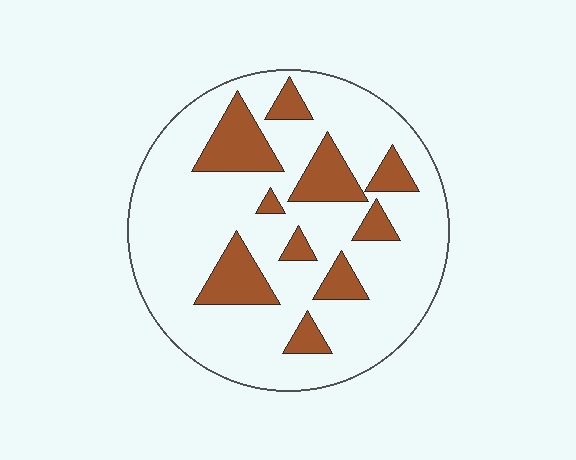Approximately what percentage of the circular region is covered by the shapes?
Approximately 20%.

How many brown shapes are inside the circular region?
10.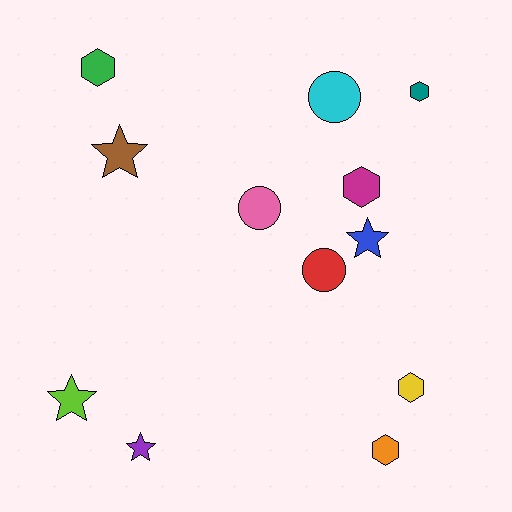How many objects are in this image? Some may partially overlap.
There are 12 objects.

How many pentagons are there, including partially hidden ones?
There are no pentagons.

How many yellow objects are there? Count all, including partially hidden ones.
There is 1 yellow object.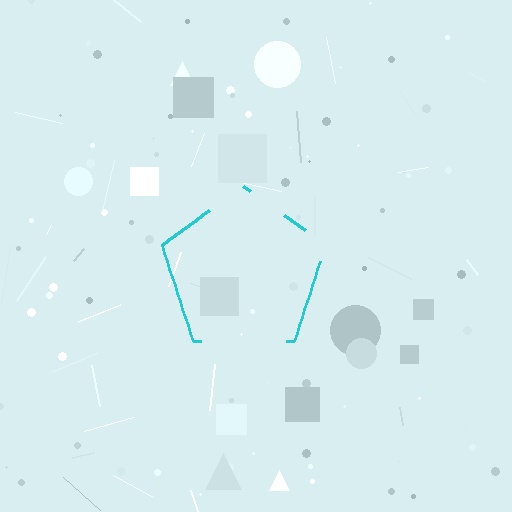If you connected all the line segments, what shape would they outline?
They would outline a pentagon.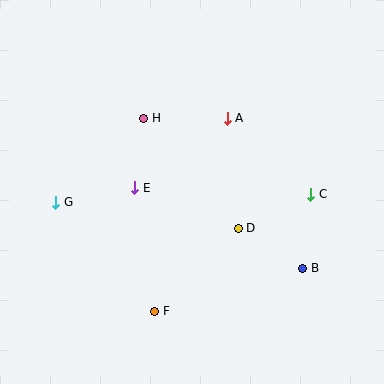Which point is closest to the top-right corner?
Point A is closest to the top-right corner.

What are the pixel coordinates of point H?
Point H is at (144, 118).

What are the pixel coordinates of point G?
Point G is at (56, 202).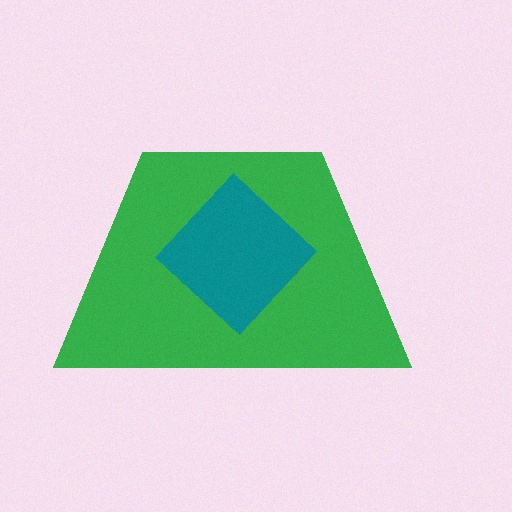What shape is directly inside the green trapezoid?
The teal diamond.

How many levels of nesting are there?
2.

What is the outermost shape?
The green trapezoid.